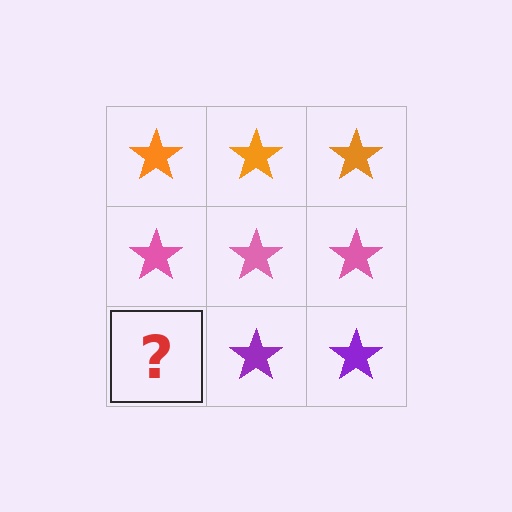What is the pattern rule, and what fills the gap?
The rule is that each row has a consistent color. The gap should be filled with a purple star.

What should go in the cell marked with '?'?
The missing cell should contain a purple star.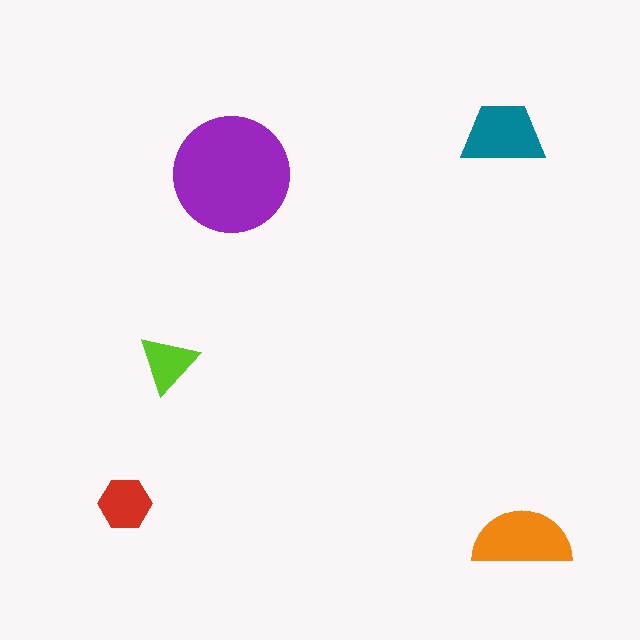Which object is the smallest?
The lime triangle.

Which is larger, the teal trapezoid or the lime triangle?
The teal trapezoid.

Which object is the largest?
The purple circle.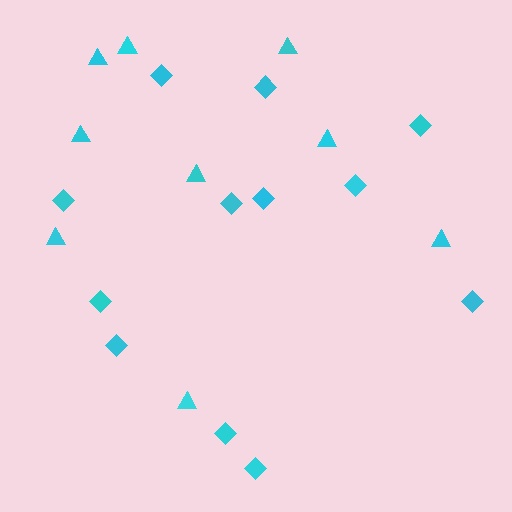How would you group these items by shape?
There are 2 groups: one group of diamonds (12) and one group of triangles (9).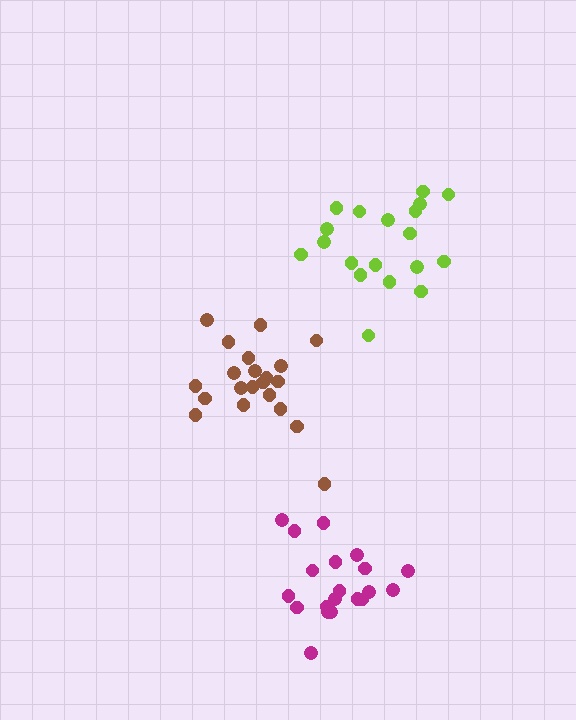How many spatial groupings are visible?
There are 3 spatial groupings.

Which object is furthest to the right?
The lime cluster is rightmost.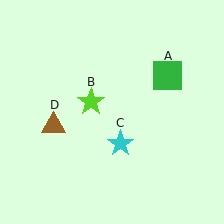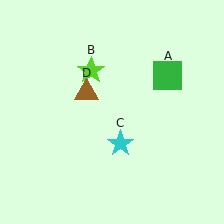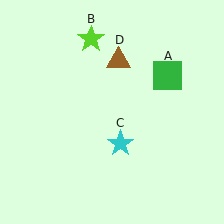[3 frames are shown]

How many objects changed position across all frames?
2 objects changed position: lime star (object B), brown triangle (object D).